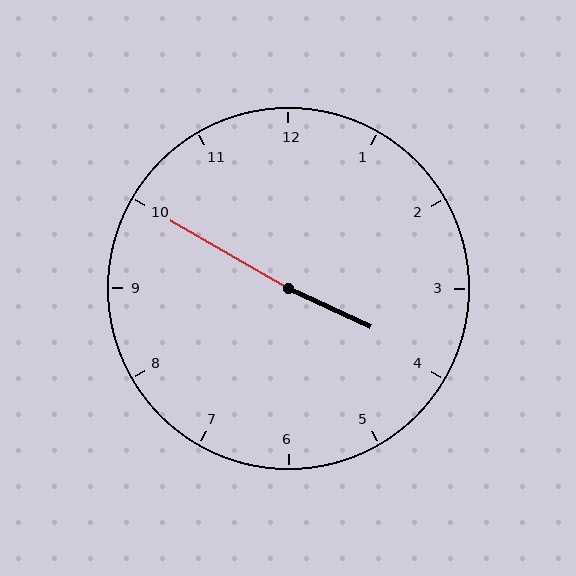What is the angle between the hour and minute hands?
Approximately 175 degrees.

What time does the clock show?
3:50.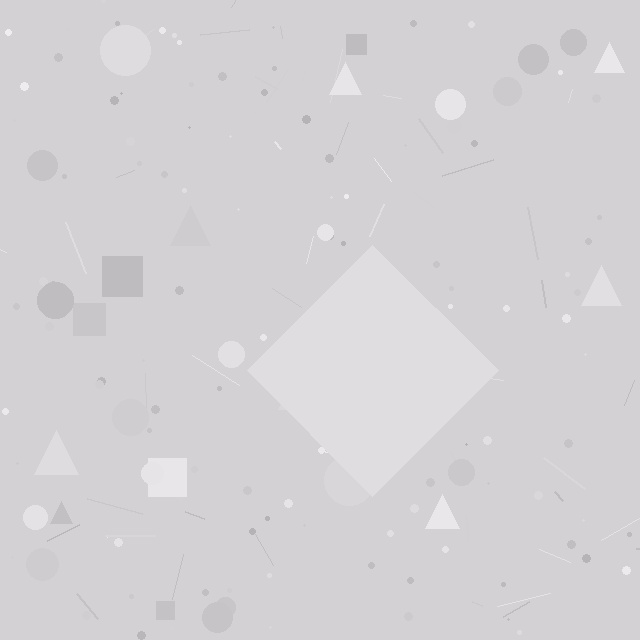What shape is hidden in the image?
A diamond is hidden in the image.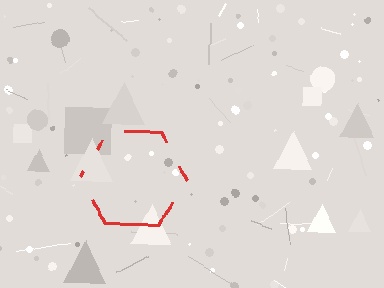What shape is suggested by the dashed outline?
The dashed outline suggests a hexagon.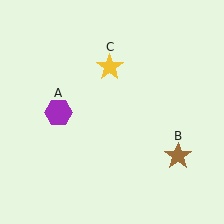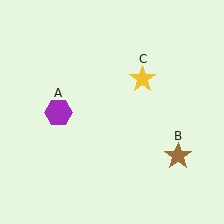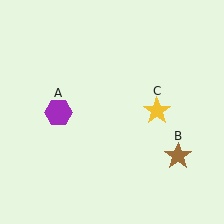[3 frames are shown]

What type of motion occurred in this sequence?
The yellow star (object C) rotated clockwise around the center of the scene.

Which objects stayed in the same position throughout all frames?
Purple hexagon (object A) and brown star (object B) remained stationary.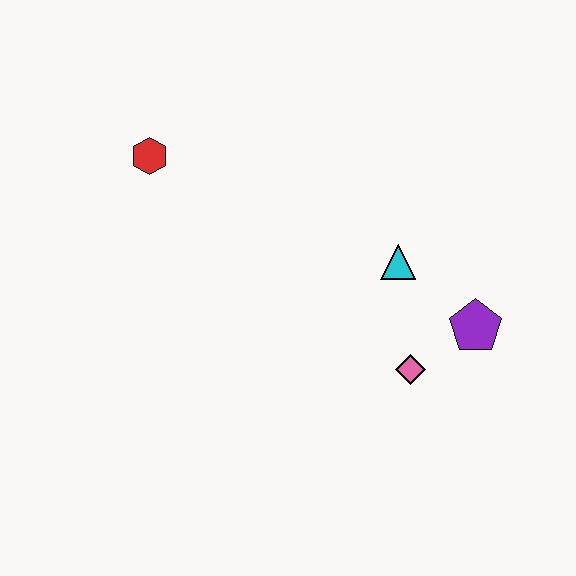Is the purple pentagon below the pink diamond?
No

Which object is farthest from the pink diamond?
The red hexagon is farthest from the pink diamond.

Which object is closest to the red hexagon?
The cyan triangle is closest to the red hexagon.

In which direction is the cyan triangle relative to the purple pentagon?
The cyan triangle is to the left of the purple pentagon.